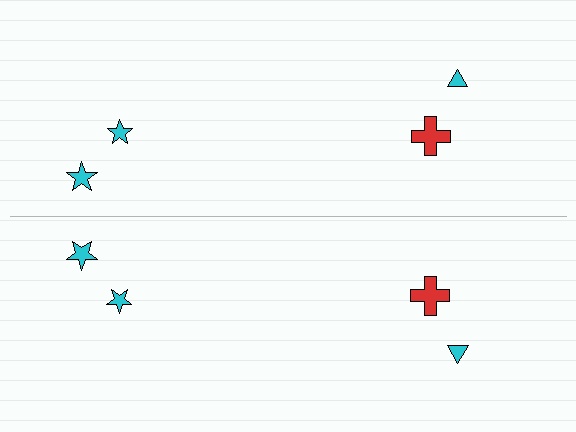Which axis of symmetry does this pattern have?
The pattern has a horizontal axis of symmetry running through the center of the image.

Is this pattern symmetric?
Yes, this pattern has bilateral (reflection) symmetry.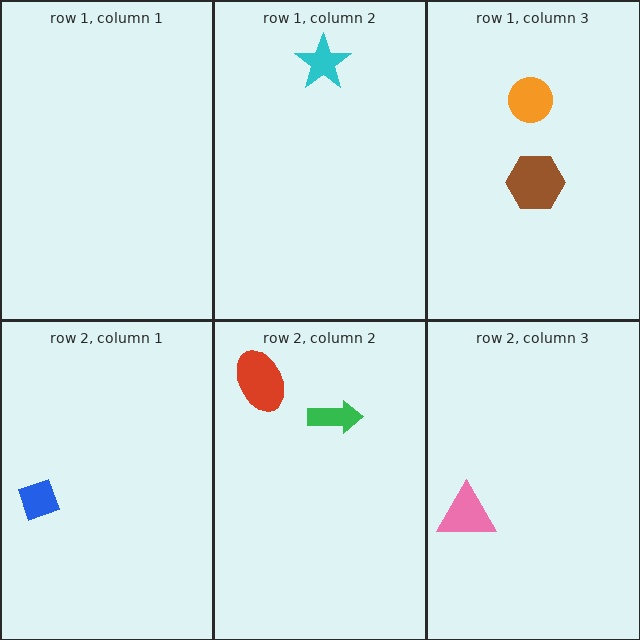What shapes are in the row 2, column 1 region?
The blue diamond.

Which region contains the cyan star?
The row 1, column 2 region.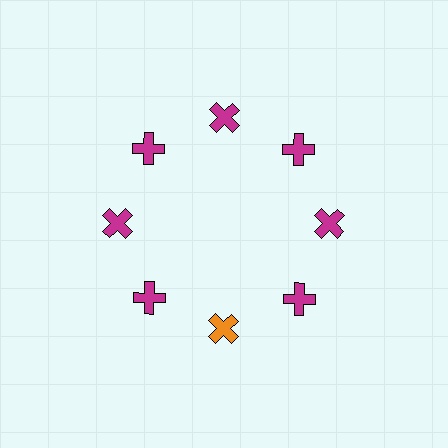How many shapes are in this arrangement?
There are 8 shapes arranged in a ring pattern.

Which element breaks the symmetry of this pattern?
The orange cross at roughly the 6 o'clock position breaks the symmetry. All other shapes are magenta crosses.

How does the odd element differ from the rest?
It has a different color: orange instead of magenta.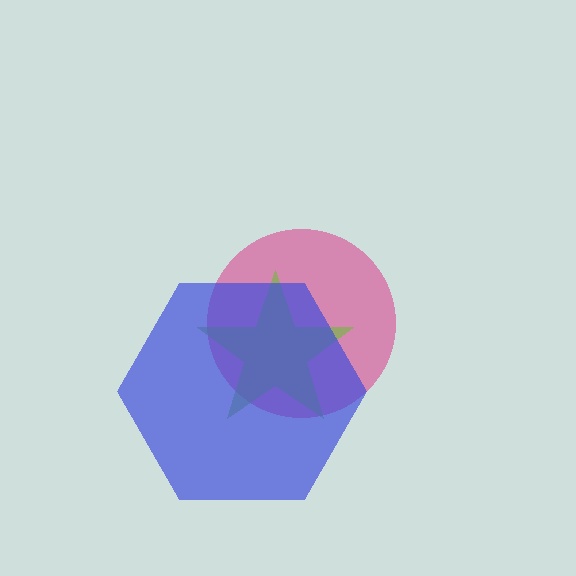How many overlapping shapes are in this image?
There are 3 overlapping shapes in the image.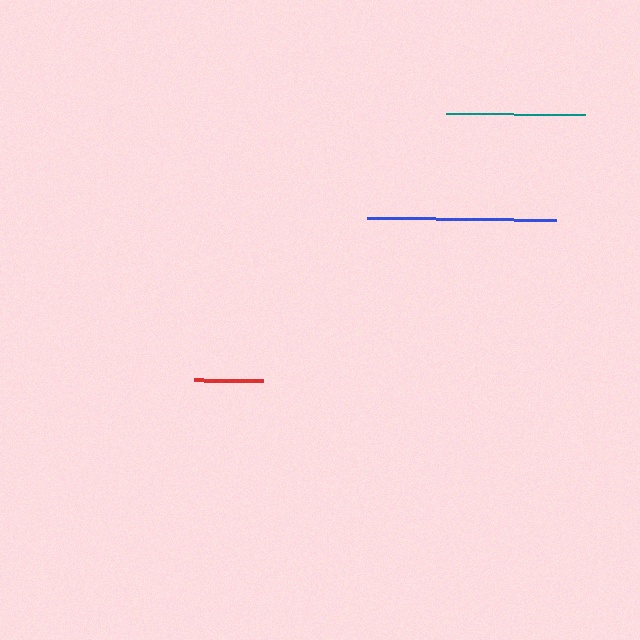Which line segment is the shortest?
The red line is the shortest at approximately 69 pixels.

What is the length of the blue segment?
The blue segment is approximately 189 pixels long.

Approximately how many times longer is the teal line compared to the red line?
The teal line is approximately 2.0 times the length of the red line.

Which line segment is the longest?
The blue line is the longest at approximately 189 pixels.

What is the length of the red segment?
The red segment is approximately 69 pixels long.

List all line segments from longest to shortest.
From longest to shortest: blue, teal, red.